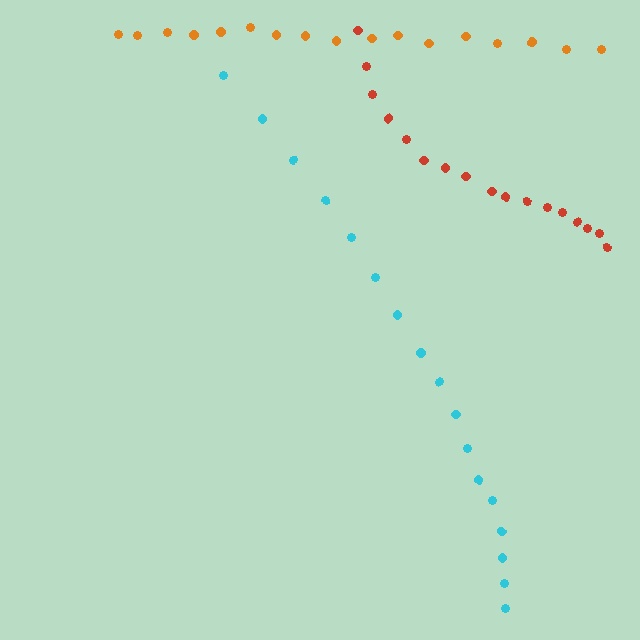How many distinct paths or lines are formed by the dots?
There are 3 distinct paths.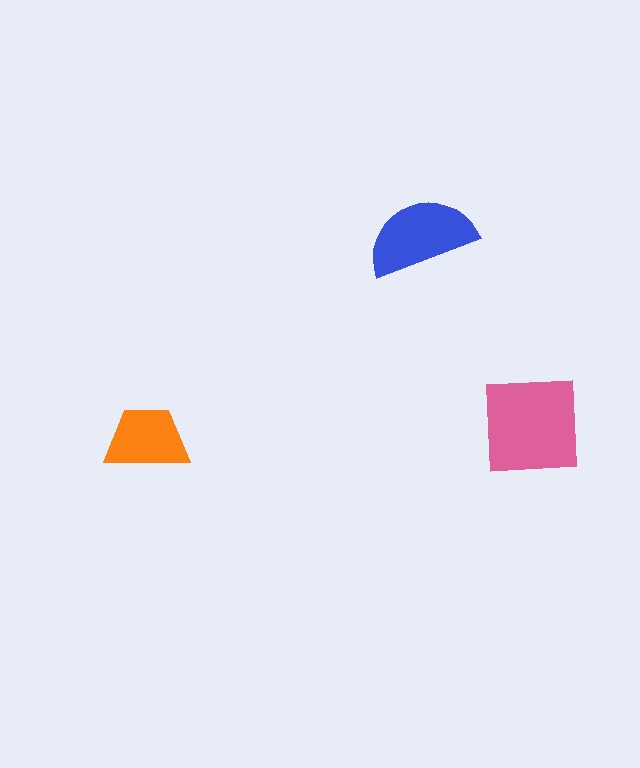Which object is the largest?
The pink square.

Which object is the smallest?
The orange trapezoid.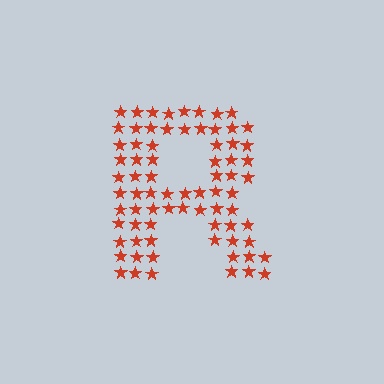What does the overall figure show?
The overall figure shows the letter R.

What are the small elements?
The small elements are stars.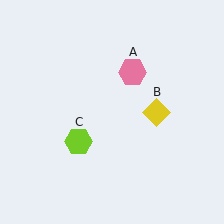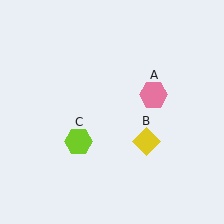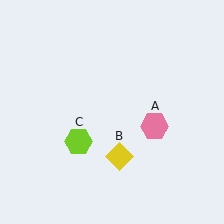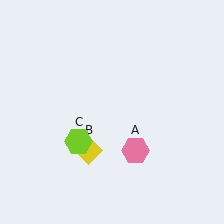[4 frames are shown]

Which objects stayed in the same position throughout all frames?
Lime hexagon (object C) remained stationary.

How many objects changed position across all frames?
2 objects changed position: pink hexagon (object A), yellow diamond (object B).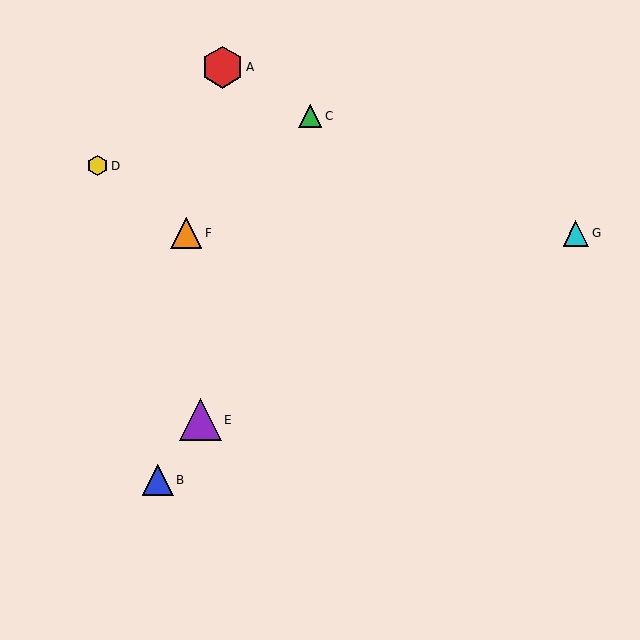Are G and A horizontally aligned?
No, G is at y≈233 and A is at y≈67.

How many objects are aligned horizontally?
2 objects (F, G) are aligned horizontally.